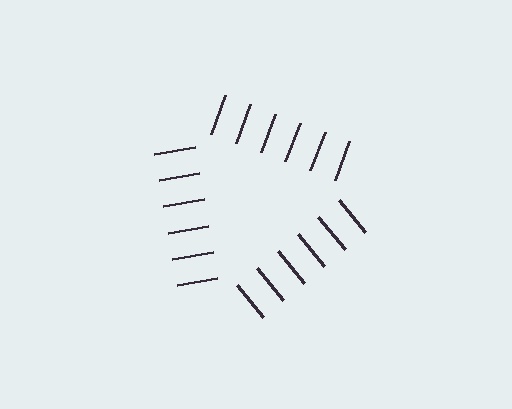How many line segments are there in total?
18 — 6 along each of the 3 edges.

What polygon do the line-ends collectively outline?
An illusory triangle — the line segments terminate on its edges but no continuous stroke is drawn.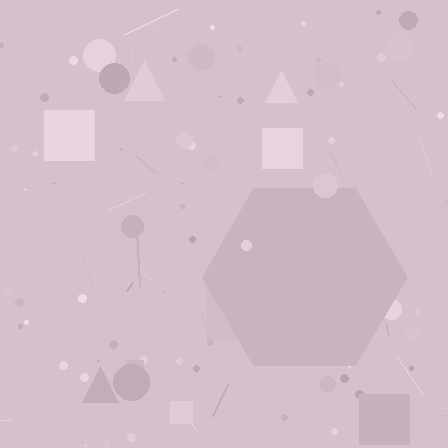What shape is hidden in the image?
A hexagon is hidden in the image.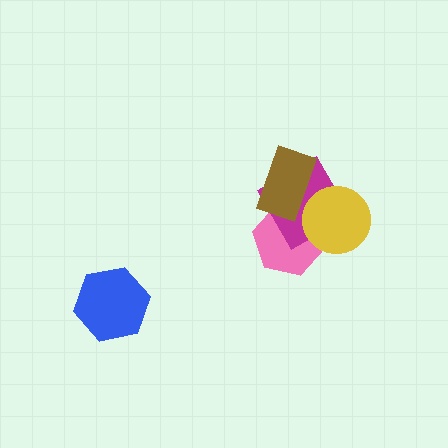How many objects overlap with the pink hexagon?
3 objects overlap with the pink hexagon.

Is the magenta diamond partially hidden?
Yes, it is partially covered by another shape.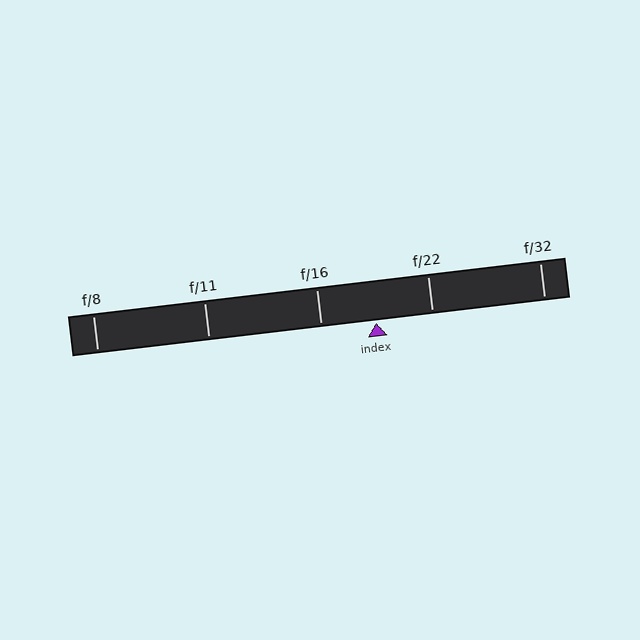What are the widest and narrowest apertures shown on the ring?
The widest aperture shown is f/8 and the narrowest is f/32.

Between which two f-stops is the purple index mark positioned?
The index mark is between f/16 and f/22.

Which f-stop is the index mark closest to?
The index mark is closest to f/16.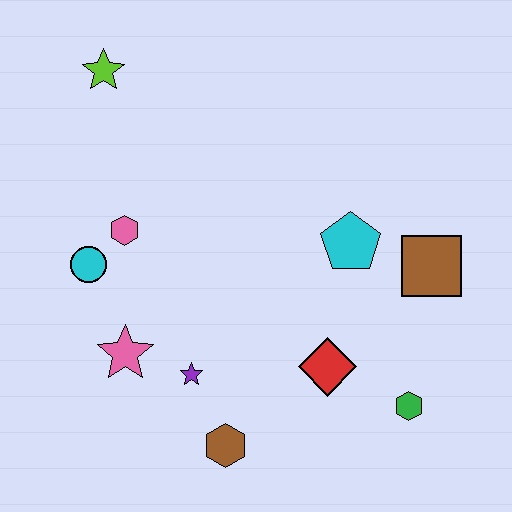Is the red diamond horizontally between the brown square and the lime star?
Yes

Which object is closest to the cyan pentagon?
The brown square is closest to the cyan pentagon.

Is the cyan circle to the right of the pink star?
No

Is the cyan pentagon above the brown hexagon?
Yes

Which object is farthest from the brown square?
The lime star is farthest from the brown square.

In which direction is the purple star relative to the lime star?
The purple star is below the lime star.